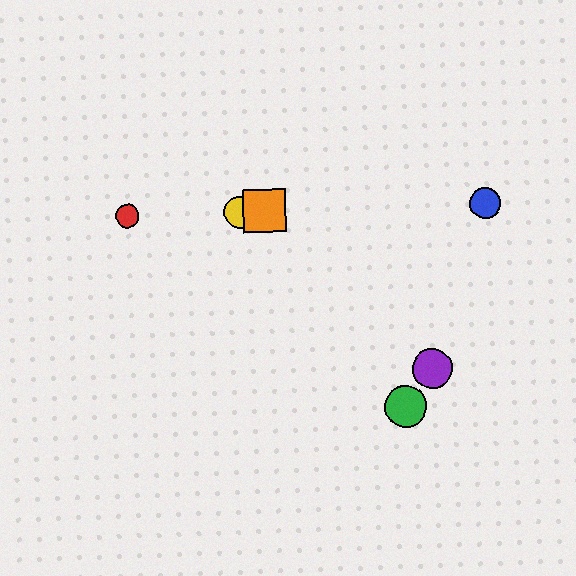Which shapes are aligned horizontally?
The red circle, the blue circle, the yellow circle, the orange square are aligned horizontally.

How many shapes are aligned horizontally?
4 shapes (the red circle, the blue circle, the yellow circle, the orange square) are aligned horizontally.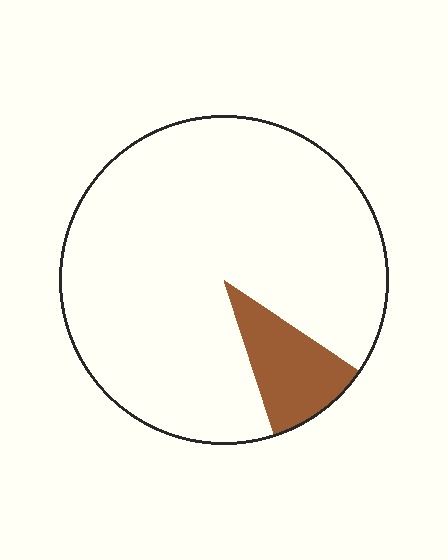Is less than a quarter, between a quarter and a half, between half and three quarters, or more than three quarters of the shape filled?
Less than a quarter.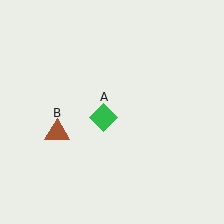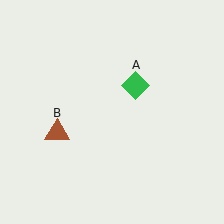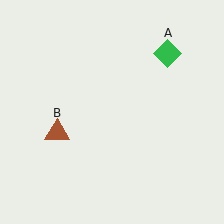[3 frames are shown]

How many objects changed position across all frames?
1 object changed position: green diamond (object A).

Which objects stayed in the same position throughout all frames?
Brown triangle (object B) remained stationary.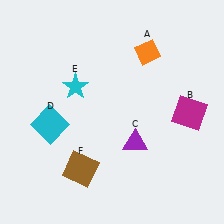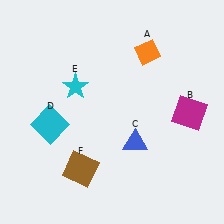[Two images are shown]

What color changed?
The triangle (C) changed from purple in Image 1 to blue in Image 2.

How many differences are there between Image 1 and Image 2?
There is 1 difference between the two images.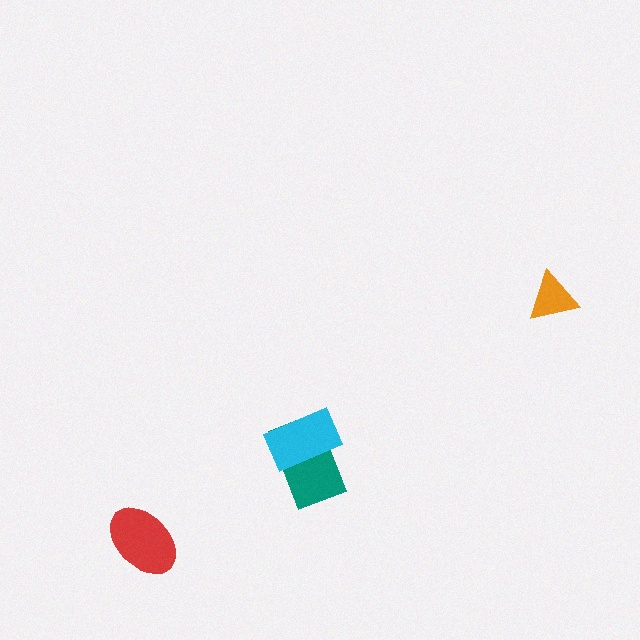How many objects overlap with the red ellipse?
0 objects overlap with the red ellipse.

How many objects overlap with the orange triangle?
0 objects overlap with the orange triangle.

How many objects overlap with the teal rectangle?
1 object overlaps with the teal rectangle.